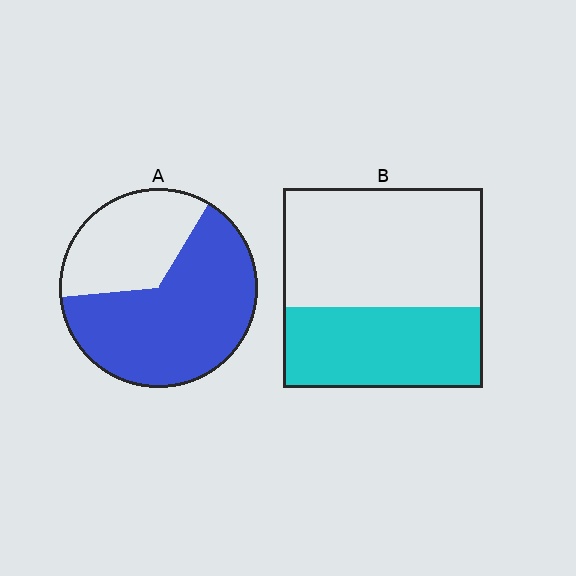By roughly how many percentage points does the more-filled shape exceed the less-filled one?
By roughly 25 percentage points (A over B).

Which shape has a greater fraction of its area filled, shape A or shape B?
Shape A.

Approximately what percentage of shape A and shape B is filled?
A is approximately 65% and B is approximately 40%.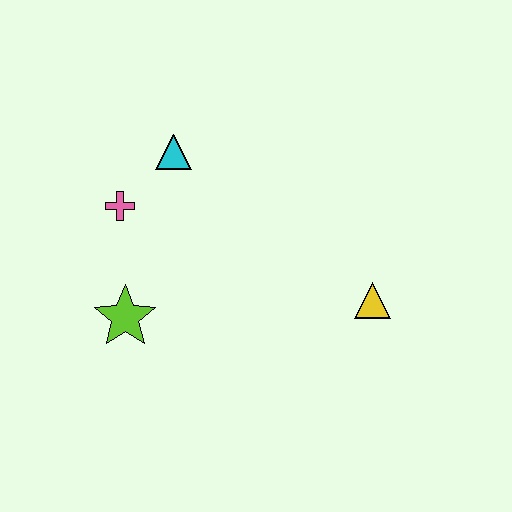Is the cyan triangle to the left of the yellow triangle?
Yes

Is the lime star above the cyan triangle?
No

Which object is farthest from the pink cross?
The yellow triangle is farthest from the pink cross.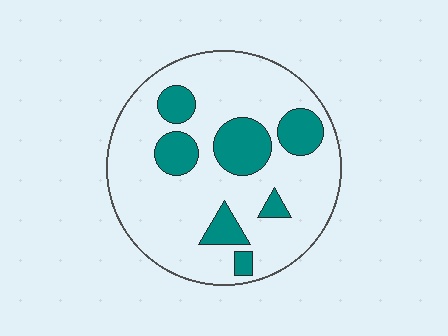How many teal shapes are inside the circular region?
7.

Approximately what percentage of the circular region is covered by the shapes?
Approximately 20%.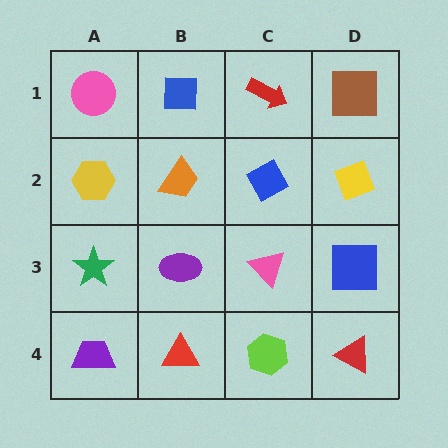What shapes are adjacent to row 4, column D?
A blue square (row 3, column D), a lime hexagon (row 4, column C).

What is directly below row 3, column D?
A red triangle.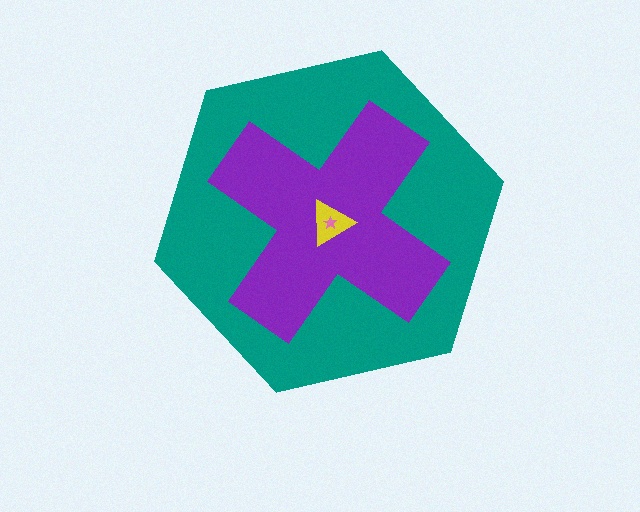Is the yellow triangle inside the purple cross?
Yes.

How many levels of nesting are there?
4.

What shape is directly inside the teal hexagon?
The purple cross.